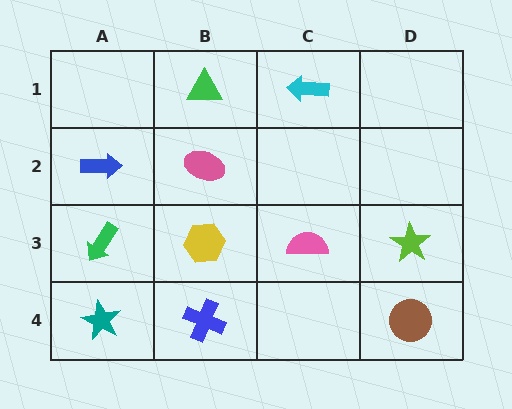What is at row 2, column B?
A pink ellipse.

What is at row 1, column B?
A green triangle.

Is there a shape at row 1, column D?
No, that cell is empty.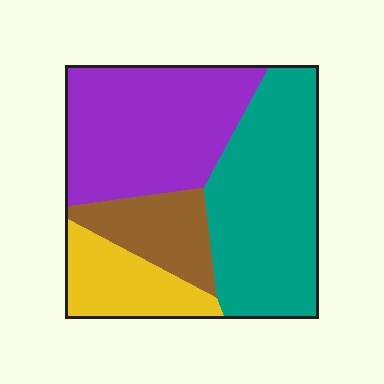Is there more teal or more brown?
Teal.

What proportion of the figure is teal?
Teal covers 37% of the figure.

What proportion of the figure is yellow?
Yellow covers 15% of the figure.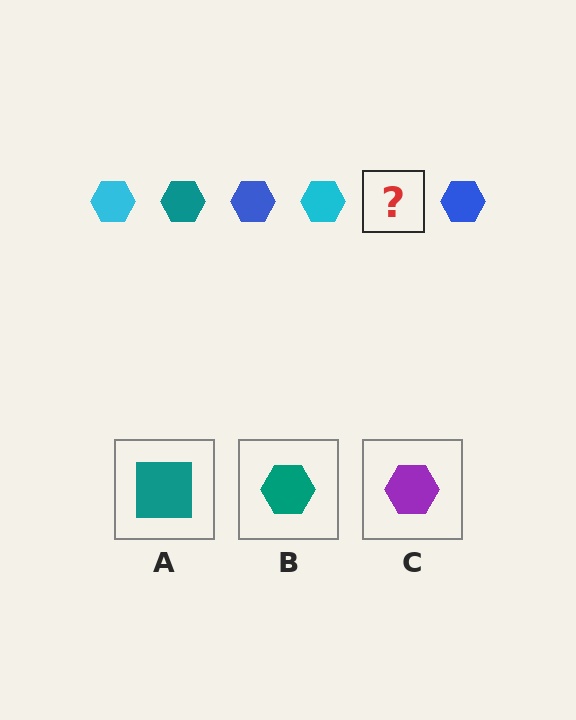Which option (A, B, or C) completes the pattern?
B.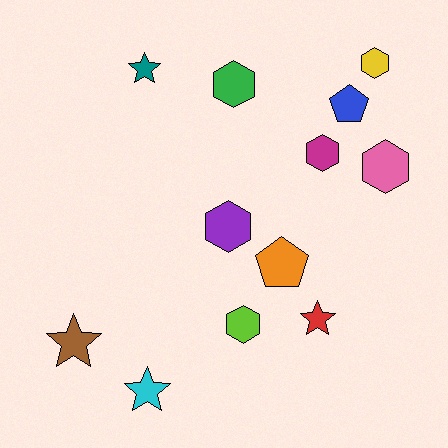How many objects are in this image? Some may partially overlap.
There are 12 objects.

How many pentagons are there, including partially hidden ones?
There are 2 pentagons.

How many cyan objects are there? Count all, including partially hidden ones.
There is 1 cyan object.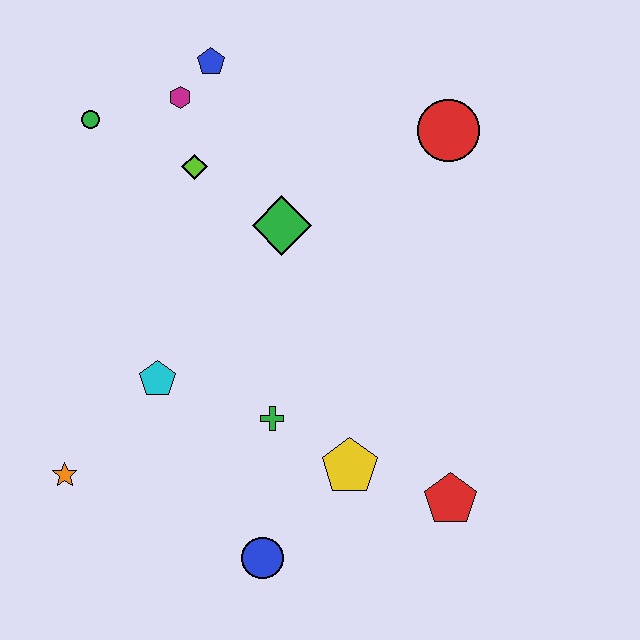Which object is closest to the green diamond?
The lime diamond is closest to the green diamond.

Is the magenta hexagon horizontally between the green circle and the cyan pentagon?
No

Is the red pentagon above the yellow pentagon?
No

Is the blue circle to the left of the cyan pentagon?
No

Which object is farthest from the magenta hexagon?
The red pentagon is farthest from the magenta hexagon.